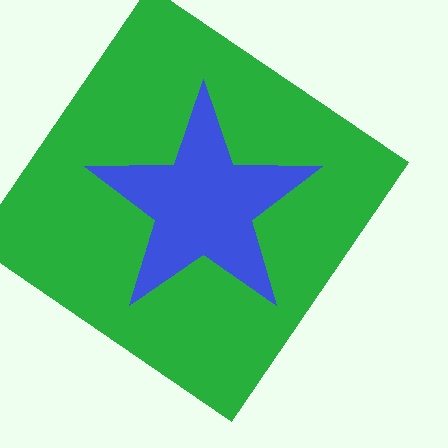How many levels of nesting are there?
2.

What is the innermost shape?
The blue star.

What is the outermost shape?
The green diamond.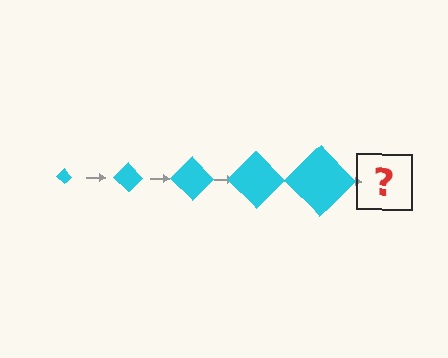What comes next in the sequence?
The next element should be a cyan diamond, larger than the previous one.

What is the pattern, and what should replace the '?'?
The pattern is that the diamond gets progressively larger each step. The '?' should be a cyan diamond, larger than the previous one.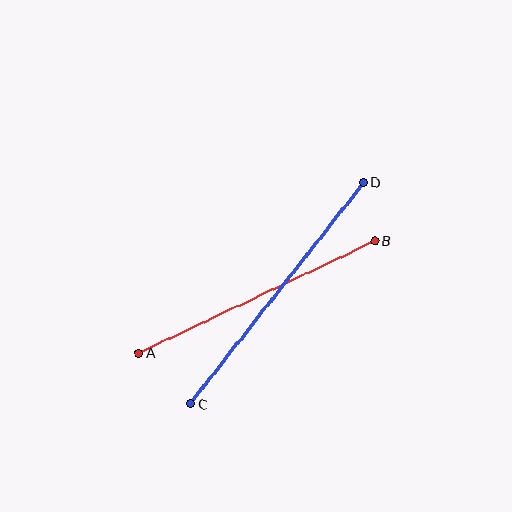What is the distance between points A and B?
The distance is approximately 261 pixels.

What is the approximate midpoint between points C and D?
The midpoint is at approximately (277, 293) pixels.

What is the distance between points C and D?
The distance is approximately 281 pixels.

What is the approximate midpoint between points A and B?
The midpoint is at approximately (257, 297) pixels.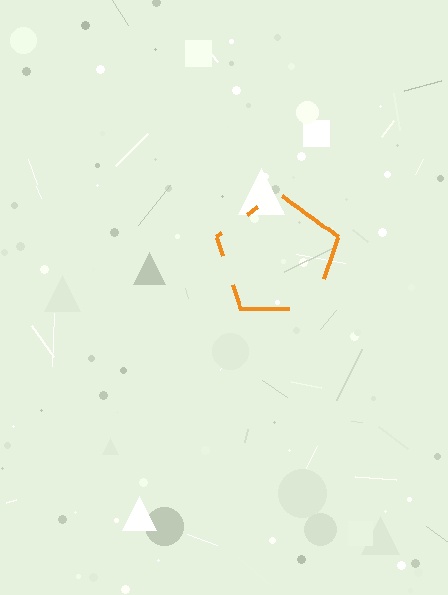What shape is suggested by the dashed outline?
The dashed outline suggests a pentagon.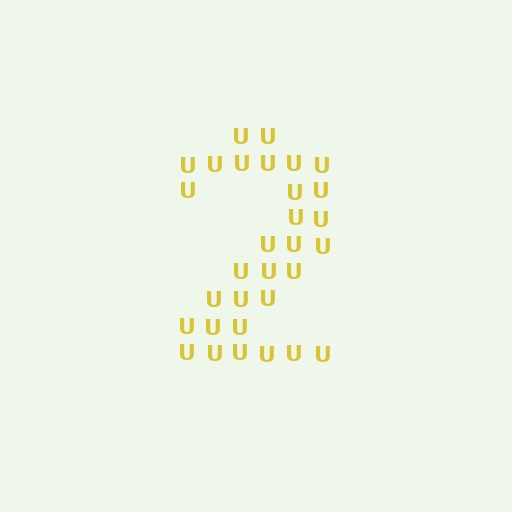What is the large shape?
The large shape is the digit 2.